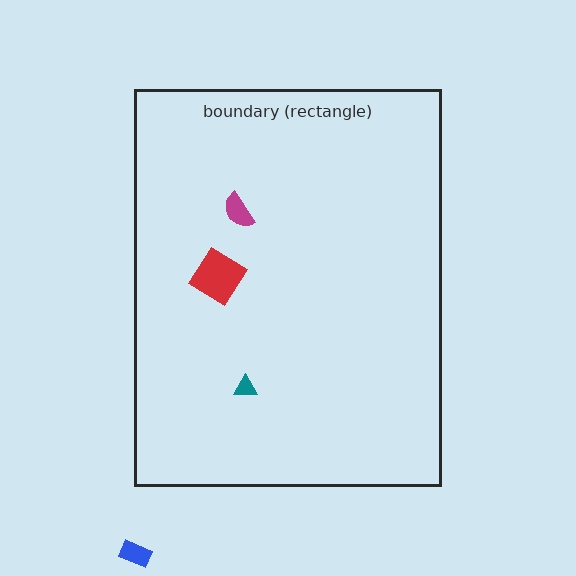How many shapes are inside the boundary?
3 inside, 1 outside.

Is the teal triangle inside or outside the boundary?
Inside.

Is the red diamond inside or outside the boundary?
Inside.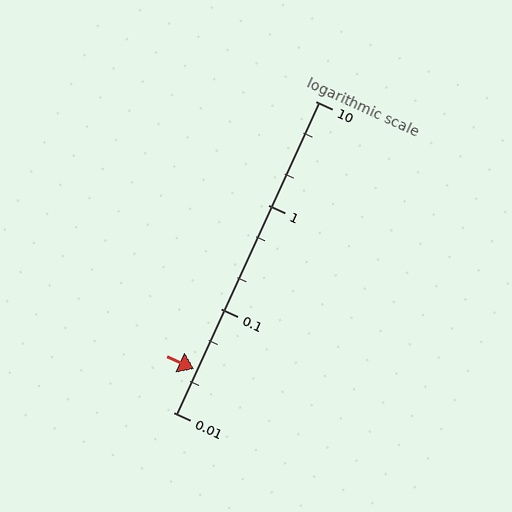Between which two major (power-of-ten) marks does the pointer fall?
The pointer is between 0.01 and 0.1.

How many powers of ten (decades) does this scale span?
The scale spans 3 decades, from 0.01 to 10.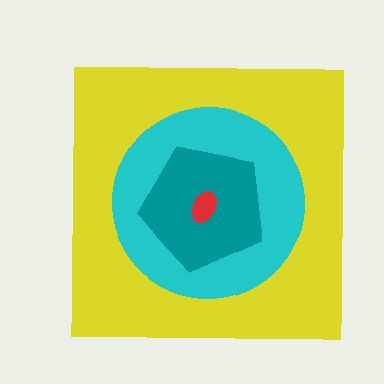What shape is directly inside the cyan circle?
The teal pentagon.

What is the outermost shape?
The yellow square.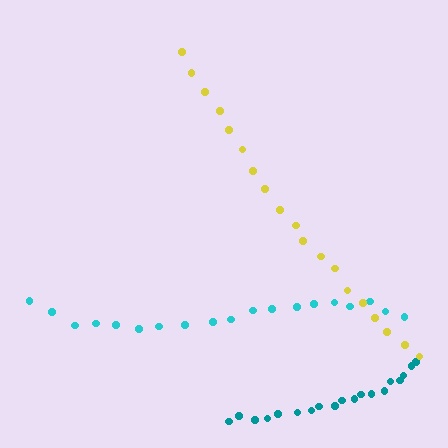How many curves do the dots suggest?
There are 3 distinct paths.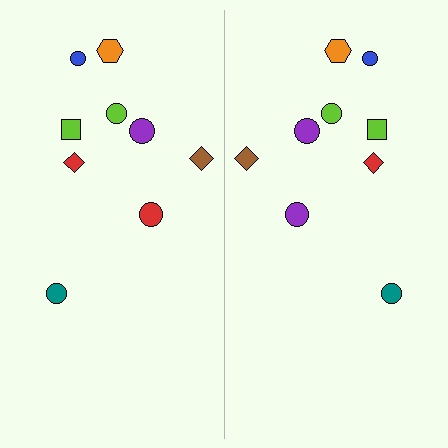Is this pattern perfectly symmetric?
No, the pattern is not perfectly symmetric. The purple circle on the right side breaks the symmetry — its mirror counterpart is red.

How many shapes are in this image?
There are 18 shapes in this image.